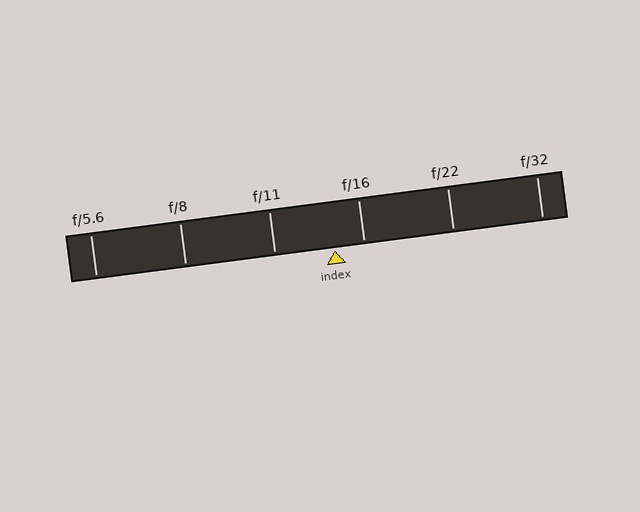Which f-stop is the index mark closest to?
The index mark is closest to f/16.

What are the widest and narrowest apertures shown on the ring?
The widest aperture shown is f/5.6 and the narrowest is f/32.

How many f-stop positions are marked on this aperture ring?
There are 6 f-stop positions marked.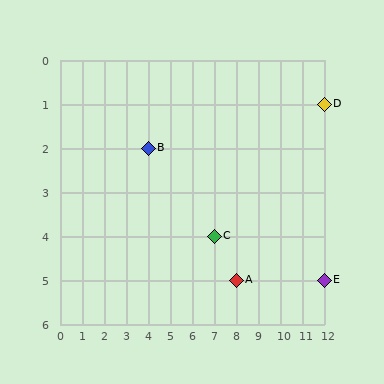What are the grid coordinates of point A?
Point A is at grid coordinates (8, 5).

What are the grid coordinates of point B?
Point B is at grid coordinates (4, 2).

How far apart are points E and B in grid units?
Points E and B are 8 columns and 3 rows apart (about 8.5 grid units diagonally).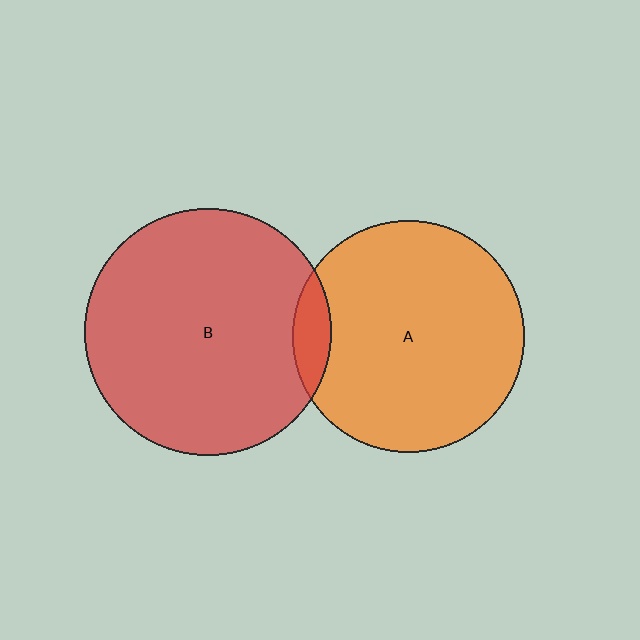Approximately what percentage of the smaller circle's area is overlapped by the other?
Approximately 10%.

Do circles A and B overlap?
Yes.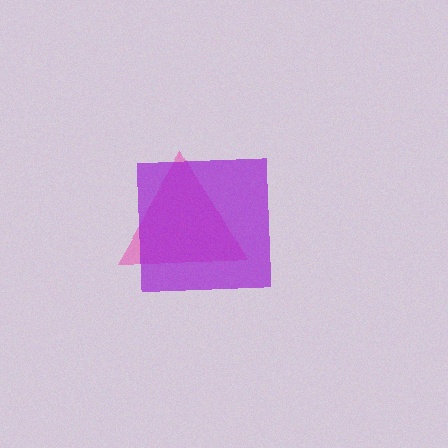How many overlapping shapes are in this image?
There are 2 overlapping shapes in the image.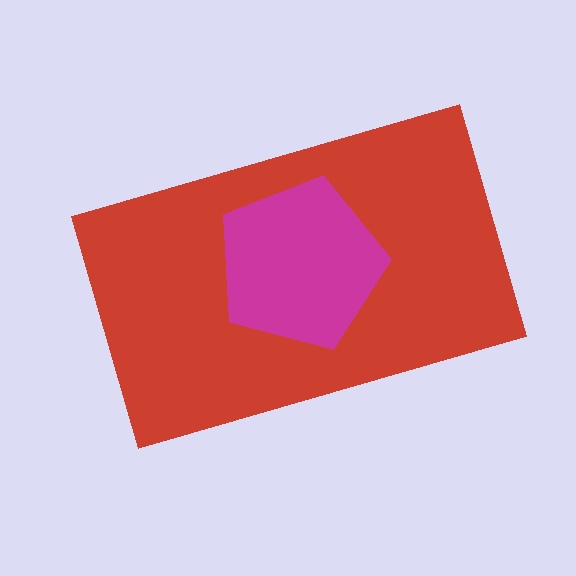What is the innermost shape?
The magenta pentagon.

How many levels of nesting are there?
2.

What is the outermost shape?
The red rectangle.